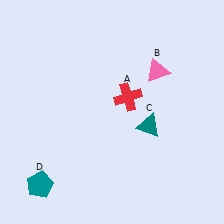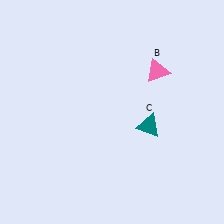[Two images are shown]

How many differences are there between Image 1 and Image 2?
There are 2 differences between the two images.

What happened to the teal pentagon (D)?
The teal pentagon (D) was removed in Image 2. It was in the bottom-left area of Image 1.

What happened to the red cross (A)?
The red cross (A) was removed in Image 2. It was in the top-right area of Image 1.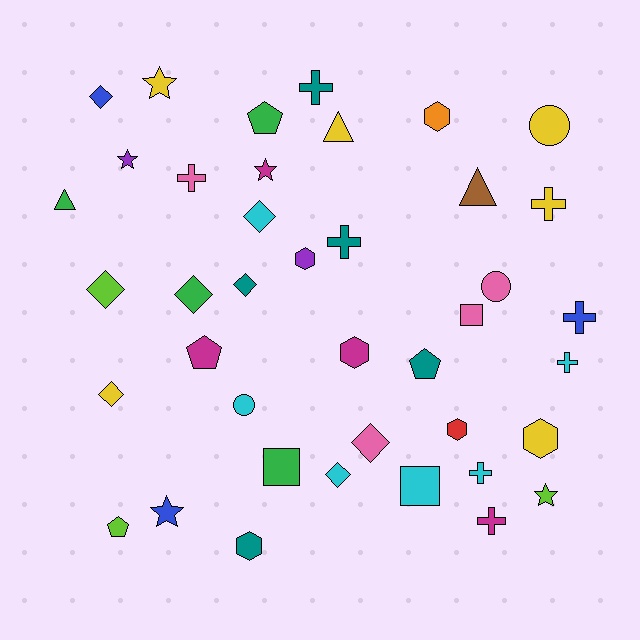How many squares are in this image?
There are 3 squares.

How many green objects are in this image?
There are 4 green objects.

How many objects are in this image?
There are 40 objects.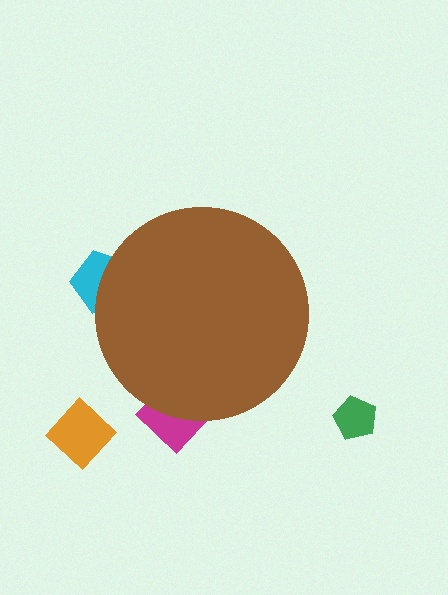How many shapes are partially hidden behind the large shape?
2 shapes are partially hidden.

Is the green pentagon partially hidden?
No, the green pentagon is fully visible.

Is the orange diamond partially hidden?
No, the orange diamond is fully visible.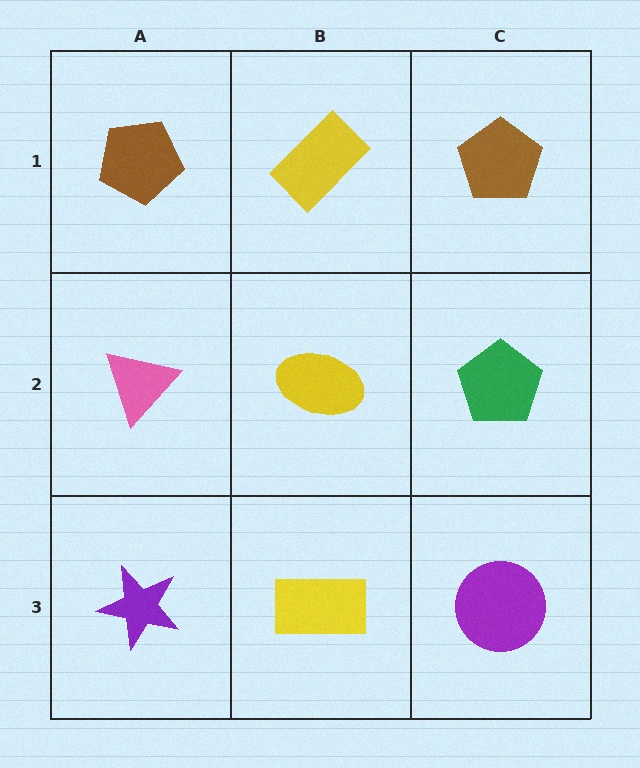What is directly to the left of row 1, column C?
A yellow rectangle.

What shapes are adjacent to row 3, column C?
A green pentagon (row 2, column C), a yellow rectangle (row 3, column B).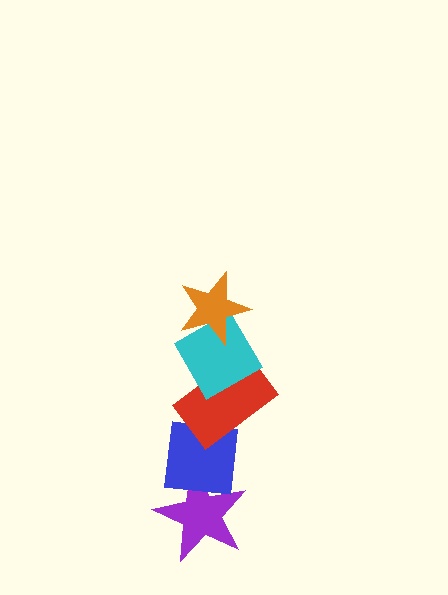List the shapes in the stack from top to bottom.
From top to bottom: the orange star, the cyan diamond, the red rectangle, the blue square, the purple star.